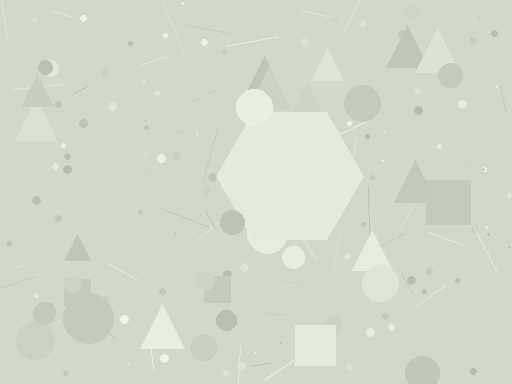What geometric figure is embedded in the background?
A hexagon is embedded in the background.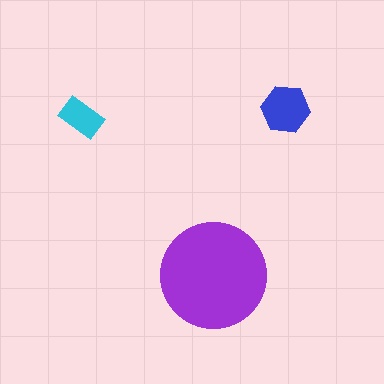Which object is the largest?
The purple circle.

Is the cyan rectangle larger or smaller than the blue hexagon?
Smaller.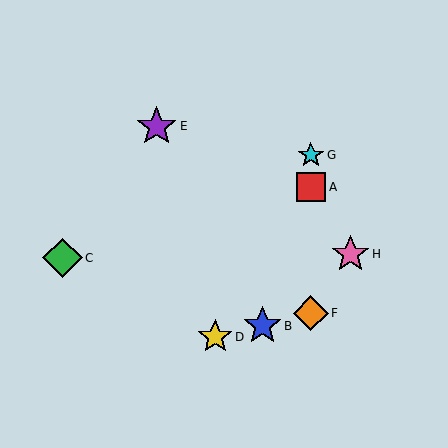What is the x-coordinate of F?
Object F is at x≈311.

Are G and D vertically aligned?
No, G is at x≈311 and D is at x≈215.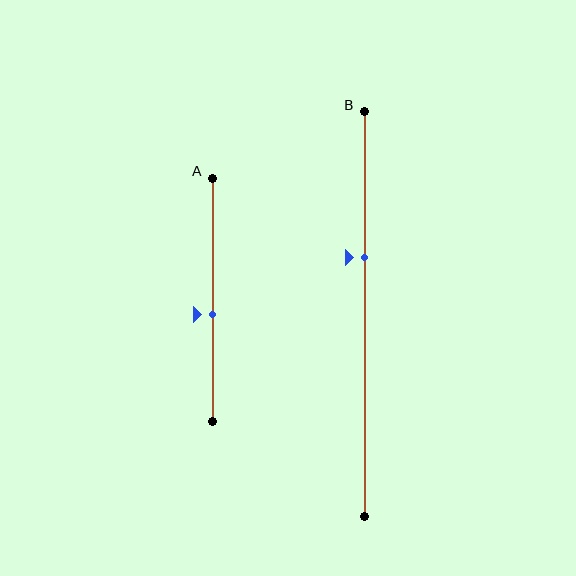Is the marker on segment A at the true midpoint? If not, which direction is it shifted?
No, the marker on segment A is shifted downward by about 6% of the segment length.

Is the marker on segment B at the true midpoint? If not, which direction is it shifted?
No, the marker on segment B is shifted upward by about 14% of the segment length.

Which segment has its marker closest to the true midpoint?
Segment A has its marker closest to the true midpoint.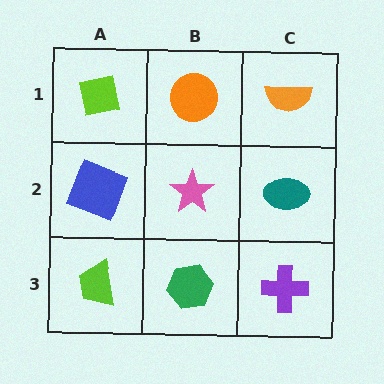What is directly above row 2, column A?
A lime square.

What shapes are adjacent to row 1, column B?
A pink star (row 2, column B), a lime square (row 1, column A), an orange semicircle (row 1, column C).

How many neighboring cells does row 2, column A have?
3.